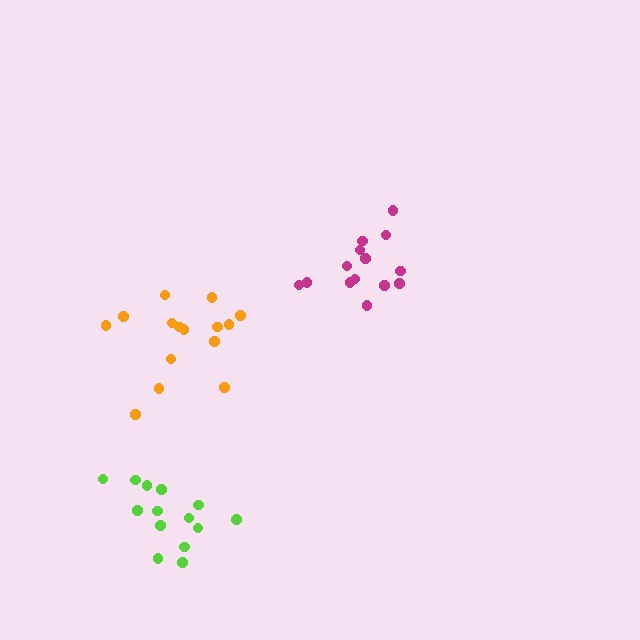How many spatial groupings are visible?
There are 3 spatial groupings.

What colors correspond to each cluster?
The clusters are colored: magenta, orange, lime.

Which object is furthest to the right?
The magenta cluster is rightmost.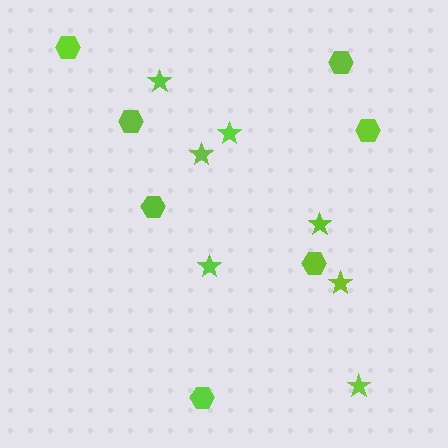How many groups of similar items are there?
There are 2 groups: one group of hexagons (7) and one group of stars (7).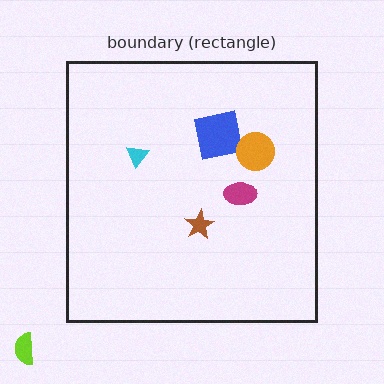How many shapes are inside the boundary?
5 inside, 1 outside.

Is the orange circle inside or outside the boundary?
Inside.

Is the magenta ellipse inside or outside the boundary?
Inside.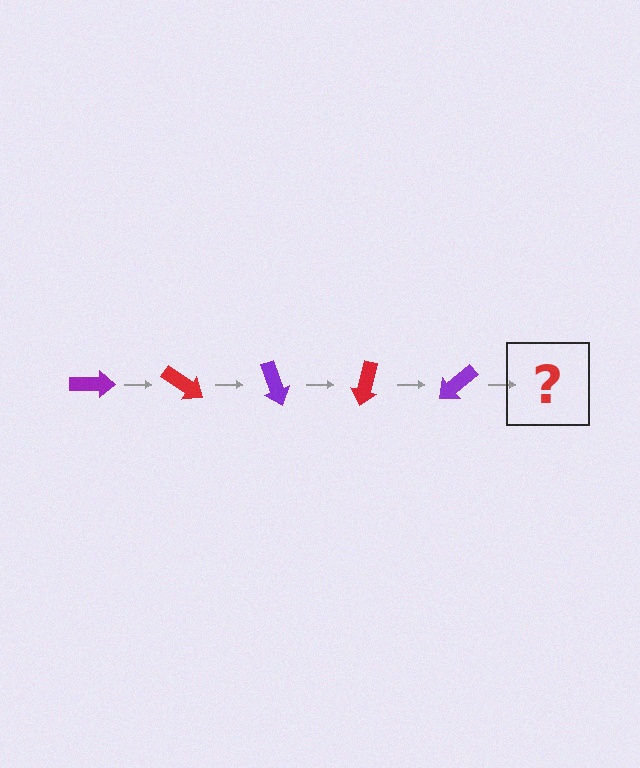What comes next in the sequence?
The next element should be a red arrow, rotated 175 degrees from the start.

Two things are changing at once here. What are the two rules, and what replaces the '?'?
The two rules are that it rotates 35 degrees each step and the color cycles through purple and red. The '?' should be a red arrow, rotated 175 degrees from the start.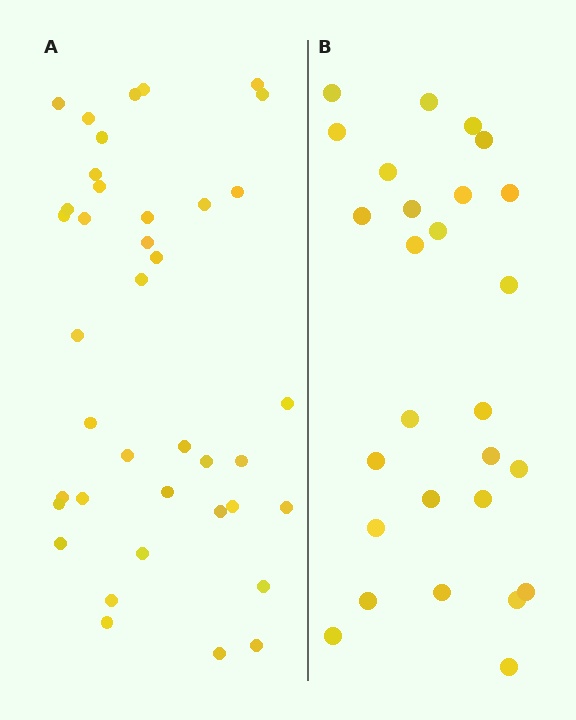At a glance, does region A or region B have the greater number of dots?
Region A (the left region) has more dots.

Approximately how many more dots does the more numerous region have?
Region A has roughly 12 or so more dots than region B.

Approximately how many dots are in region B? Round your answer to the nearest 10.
About 30 dots. (The exact count is 27, which rounds to 30.)